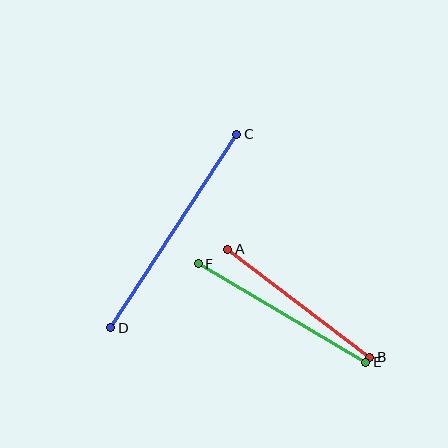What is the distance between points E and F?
The distance is approximately 194 pixels.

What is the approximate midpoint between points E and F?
The midpoint is at approximately (282, 313) pixels.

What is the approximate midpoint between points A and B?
The midpoint is at approximately (299, 303) pixels.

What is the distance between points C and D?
The distance is approximately 231 pixels.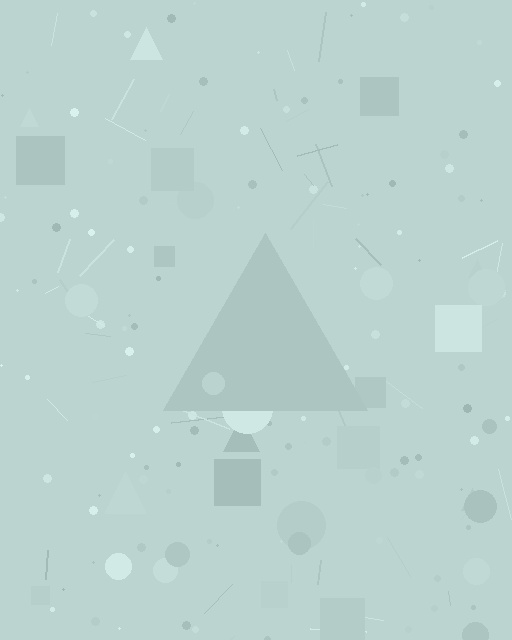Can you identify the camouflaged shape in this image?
The camouflaged shape is a triangle.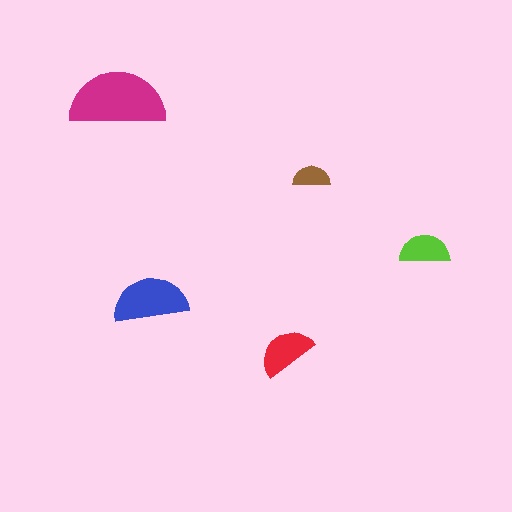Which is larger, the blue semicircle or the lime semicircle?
The blue one.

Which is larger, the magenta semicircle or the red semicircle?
The magenta one.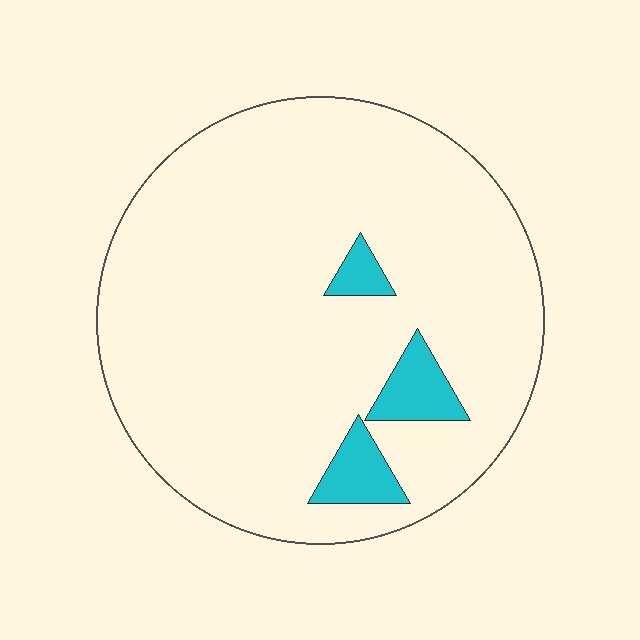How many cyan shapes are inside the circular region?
3.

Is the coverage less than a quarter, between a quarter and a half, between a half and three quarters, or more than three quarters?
Less than a quarter.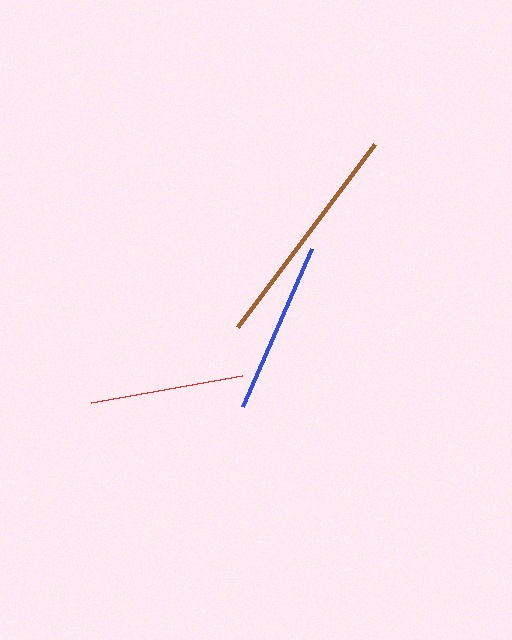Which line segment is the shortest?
The red line is the shortest at approximately 153 pixels.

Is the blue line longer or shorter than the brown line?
The brown line is longer than the blue line.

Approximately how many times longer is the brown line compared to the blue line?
The brown line is approximately 1.3 times the length of the blue line.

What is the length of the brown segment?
The brown segment is approximately 229 pixels long.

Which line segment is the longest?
The brown line is the longest at approximately 229 pixels.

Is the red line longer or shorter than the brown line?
The brown line is longer than the red line.